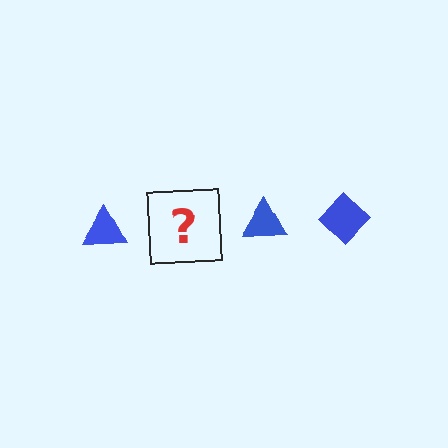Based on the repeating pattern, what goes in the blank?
The blank should be a blue diamond.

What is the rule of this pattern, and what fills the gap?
The rule is that the pattern cycles through triangle, diamond shapes in blue. The gap should be filled with a blue diamond.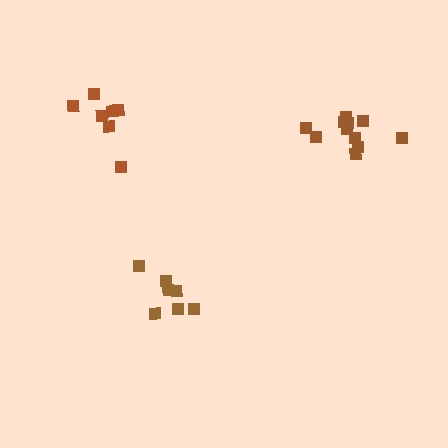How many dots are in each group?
Group 1: 11 dots, Group 2: 7 dots, Group 3: 7 dots (25 total).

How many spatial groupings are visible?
There are 3 spatial groupings.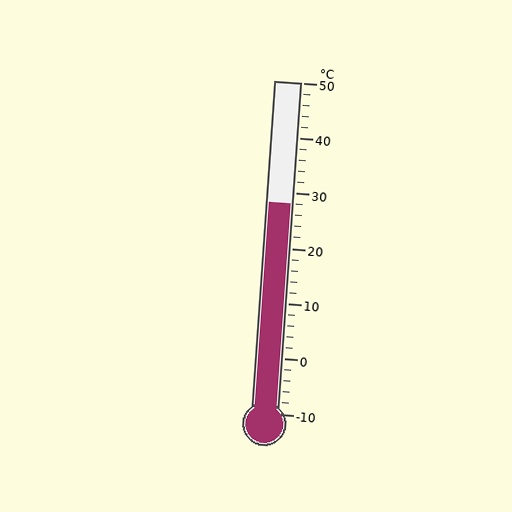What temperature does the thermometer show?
The thermometer shows approximately 28°C.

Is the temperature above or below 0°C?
The temperature is above 0°C.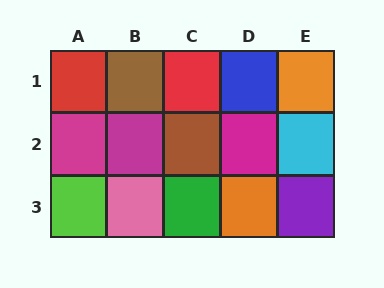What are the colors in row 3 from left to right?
Lime, pink, green, orange, purple.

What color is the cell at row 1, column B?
Brown.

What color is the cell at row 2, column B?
Magenta.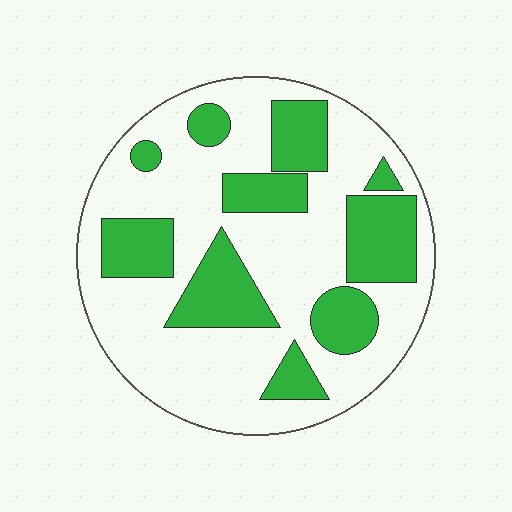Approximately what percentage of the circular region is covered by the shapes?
Approximately 35%.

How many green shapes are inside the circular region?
10.